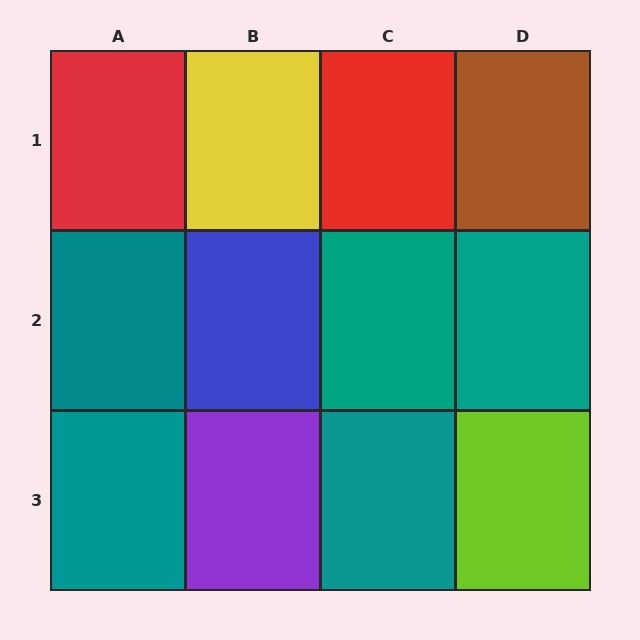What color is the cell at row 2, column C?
Teal.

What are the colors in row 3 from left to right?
Teal, purple, teal, lime.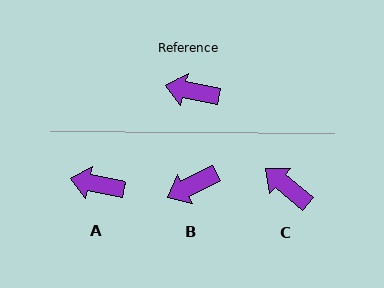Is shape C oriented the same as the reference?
No, it is off by about 28 degrees.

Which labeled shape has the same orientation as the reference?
A.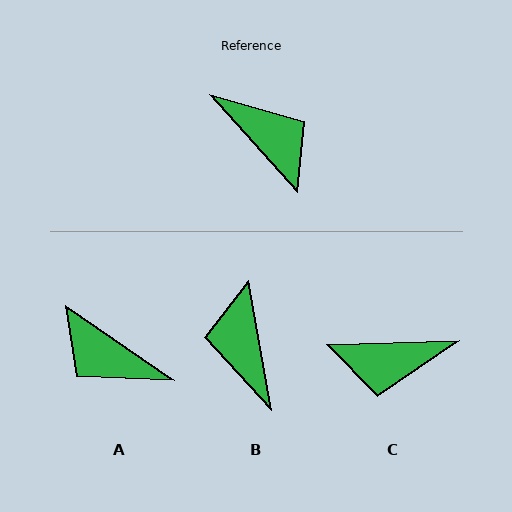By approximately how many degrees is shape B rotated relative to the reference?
Approximately 148 degrees counter-clockwise.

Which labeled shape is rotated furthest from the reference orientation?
A, about 167 degrees away.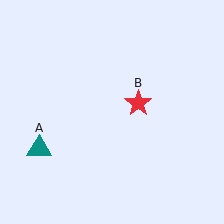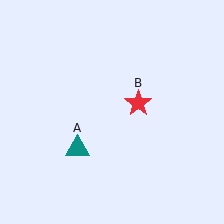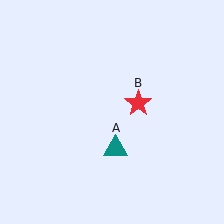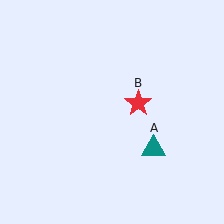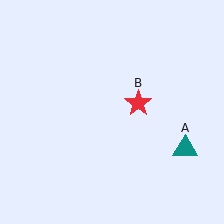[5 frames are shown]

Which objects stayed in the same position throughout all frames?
Red star (object B) remained stationary.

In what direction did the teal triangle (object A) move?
The teal triangle (object A) moved right.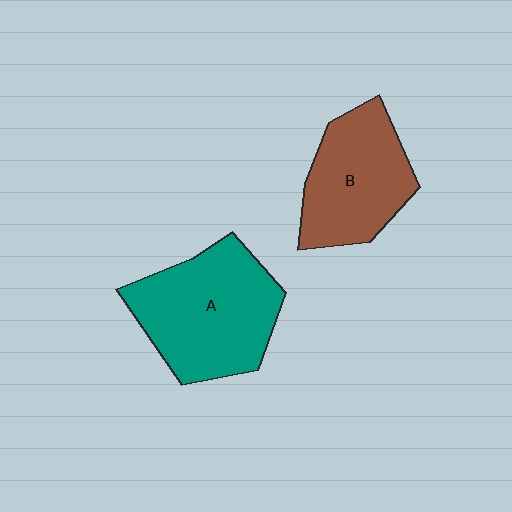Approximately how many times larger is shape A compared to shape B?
Approximately 1.3 times.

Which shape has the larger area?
Shape A (teal).